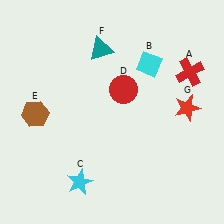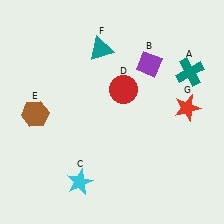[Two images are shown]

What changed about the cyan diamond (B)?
In Image 1, B is cyan. In Image 2, it changed to purple.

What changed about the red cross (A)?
In Image 1, A is red. In Image 2, it changed to teal.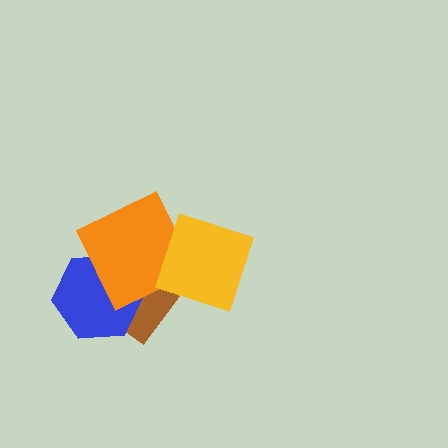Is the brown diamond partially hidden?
Yes, it is partially covered by another shape.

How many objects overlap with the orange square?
3 objects overlap with the orange square.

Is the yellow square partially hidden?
No, no other shape covers it.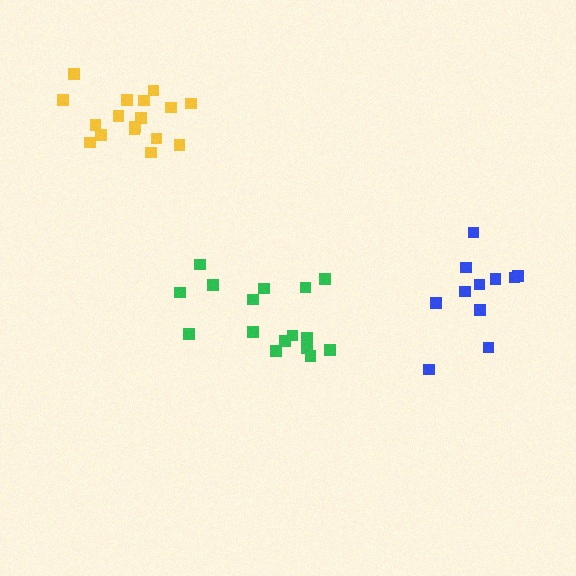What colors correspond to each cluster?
The clusters are colored: green, yellow, blue.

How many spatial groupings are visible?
There are 3 spatial groupings.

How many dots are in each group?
Group 1: 16 dots, Group 2: 17 dots, Group 3: 11 dots (44 total).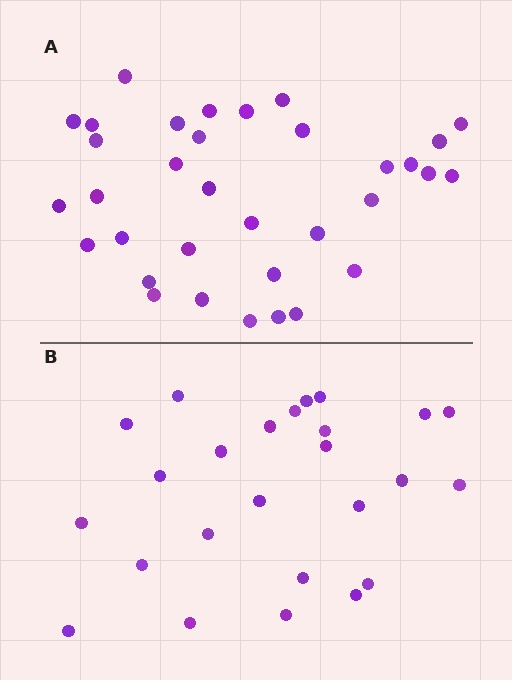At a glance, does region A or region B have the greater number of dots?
Region A (the top region) has more dots.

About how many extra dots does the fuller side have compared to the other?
Region A has roughly 8 or so more dots than region B.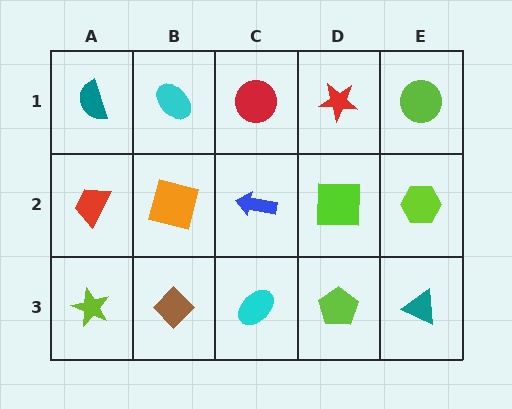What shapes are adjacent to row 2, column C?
A red circle (row 1, column C), a cyan ellipse (row 3, column C), an orange square (row 2, column B), a lime square (row 2, column D).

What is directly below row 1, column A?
A red trapezoid.